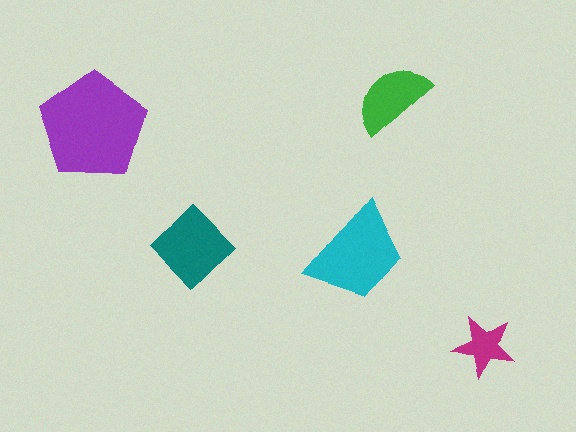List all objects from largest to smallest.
The purple pentagon, the cyan trapezoid, the teal diamond, the green semicircle, the magenta star.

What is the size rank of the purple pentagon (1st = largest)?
1st.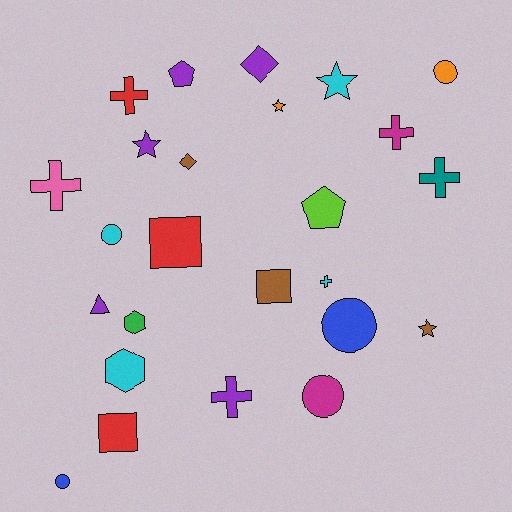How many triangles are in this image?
There is 1 triangle.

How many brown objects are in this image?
There are 3 brown objects.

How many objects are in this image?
There are 25 objects.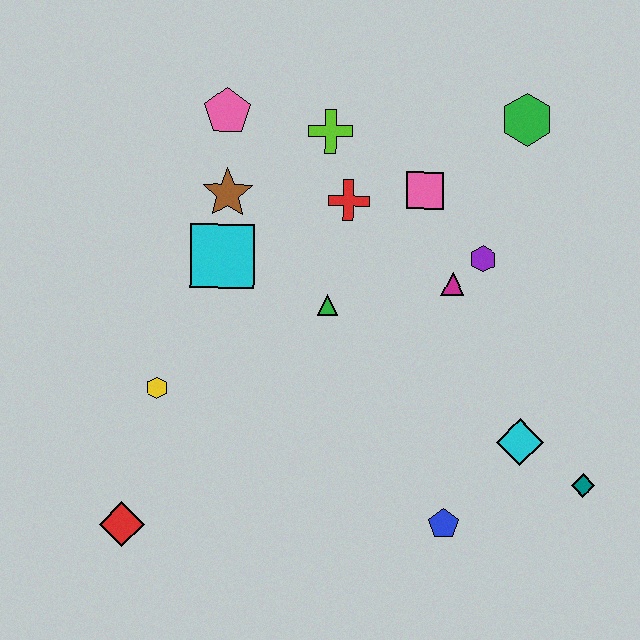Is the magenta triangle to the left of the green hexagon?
Yes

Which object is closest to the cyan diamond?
The teal diamond is closest to the cyan diamond.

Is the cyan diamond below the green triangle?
Yes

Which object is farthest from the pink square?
The red diamond is farthest from the pink square.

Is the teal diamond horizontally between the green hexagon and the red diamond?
No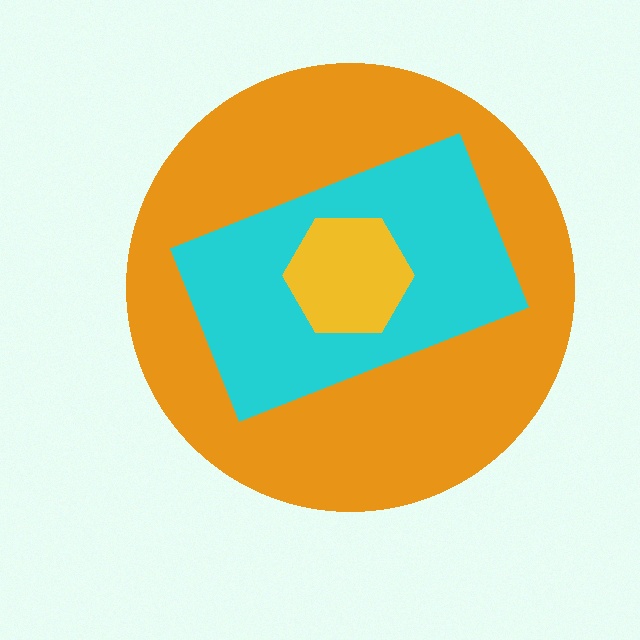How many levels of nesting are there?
3.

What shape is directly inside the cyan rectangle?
The yellow hexagon.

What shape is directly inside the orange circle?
The cyan rectangle.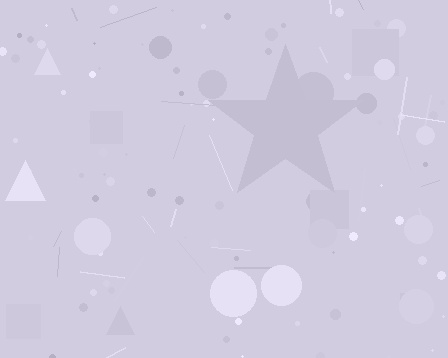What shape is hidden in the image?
A star is hidden in the image.